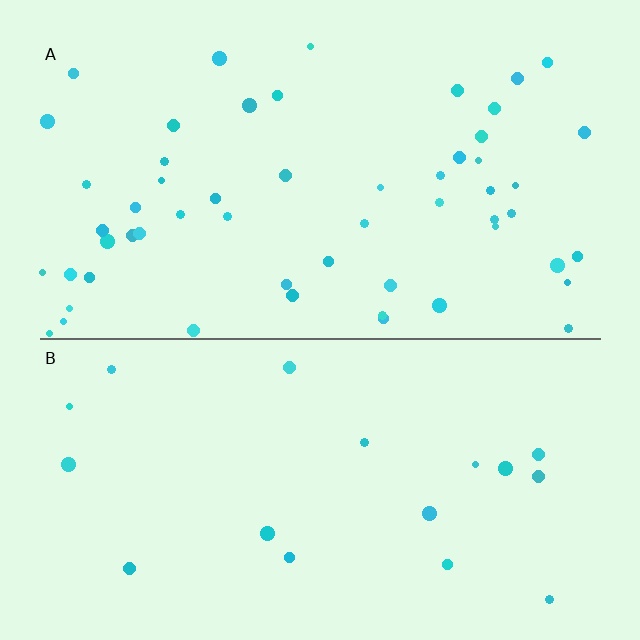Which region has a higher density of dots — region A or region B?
A (the top).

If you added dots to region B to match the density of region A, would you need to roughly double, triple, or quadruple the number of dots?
Approximately triple.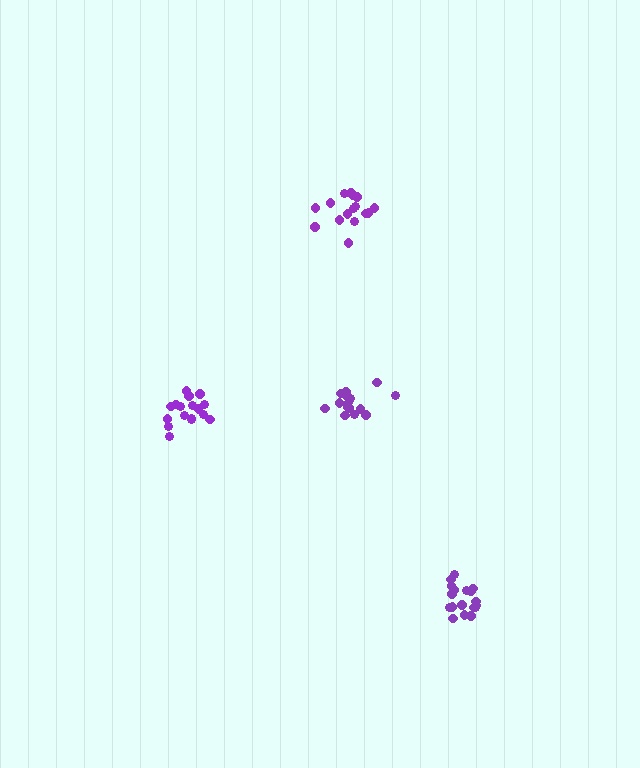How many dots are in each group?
Group 1: 16 dots, Group 2: 15 dots, Group 3: 18 dots, Group 4: 17 dots (66 total).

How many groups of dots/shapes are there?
There are 4 groups.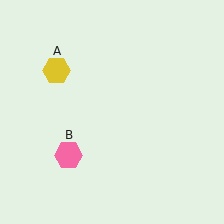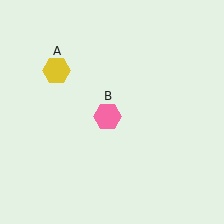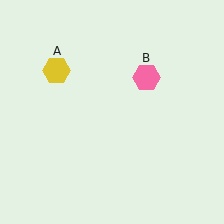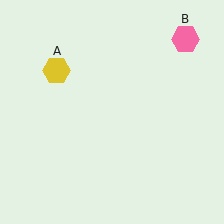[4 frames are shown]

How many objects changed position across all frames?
1 object changed position: pink hexagon (object B).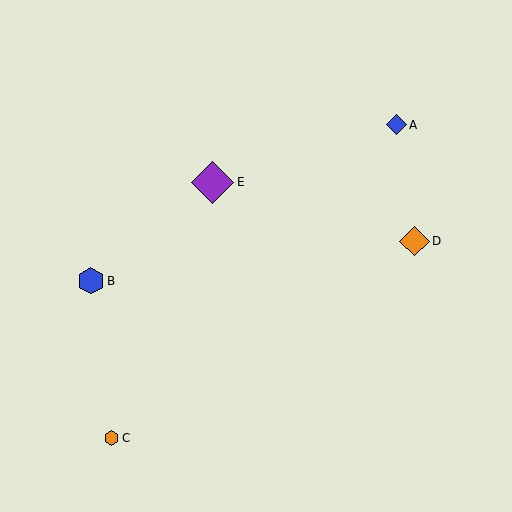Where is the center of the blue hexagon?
The center of the blue hexagon is at (91, 281).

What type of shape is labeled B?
Shape B is a blue hexagon.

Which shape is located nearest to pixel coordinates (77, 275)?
The blue hexagon (labeled B) at (91, 281) is nearest to that location.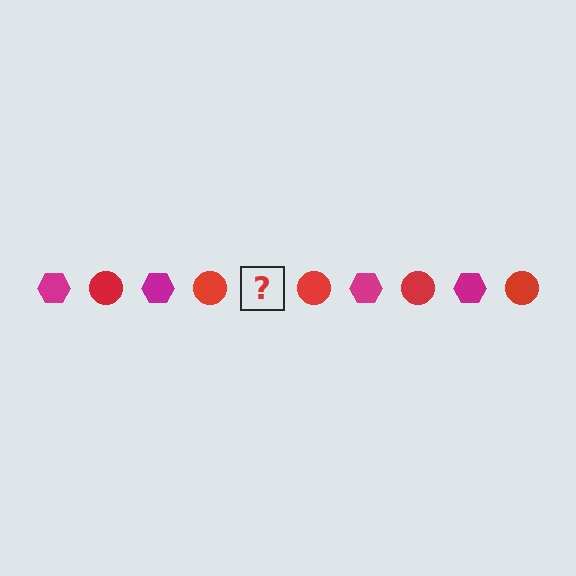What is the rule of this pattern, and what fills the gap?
The rule is that the pattern alternates between magenta hexagon and red circle. The gap should be filled with a magenta hexagon.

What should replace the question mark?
The question mark should be replaced with a magenta hexagon.